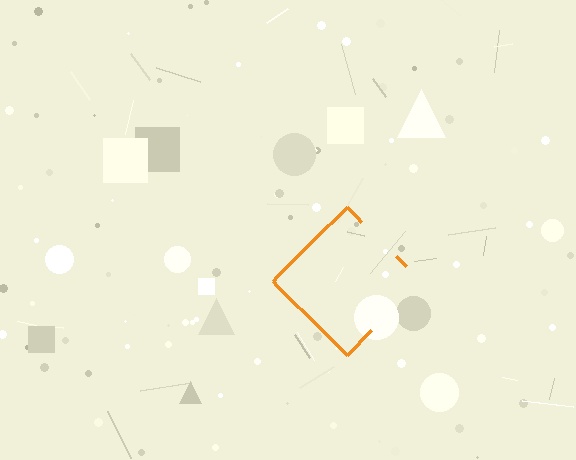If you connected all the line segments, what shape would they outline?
They would outline a diamond.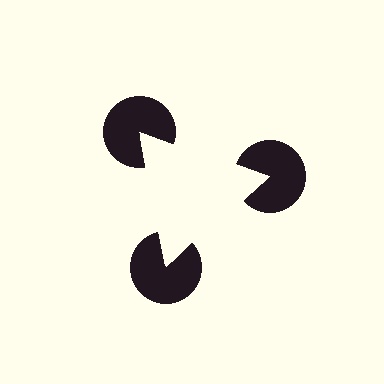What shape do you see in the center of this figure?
An illusory triangle — its edges are inferred from the aligned wedge cuts in the pac-man discs, not physically drawn.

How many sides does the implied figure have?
3 sides.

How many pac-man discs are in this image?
There are 3 — one at each vertex of the illusory triangle.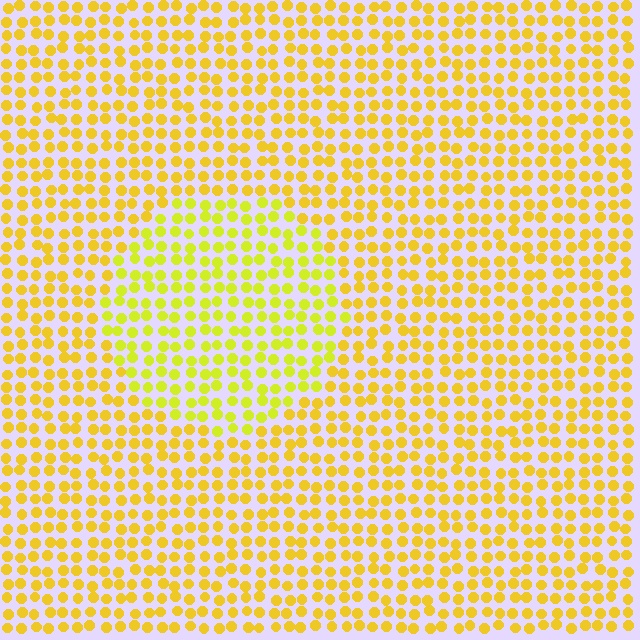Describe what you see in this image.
The image is filled with small yellow elements in a uniform arrangement. A circle-shaped region is visible where the elements are tinted to a slightly different hue, forming a subtle color boundary.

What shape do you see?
I see a circle.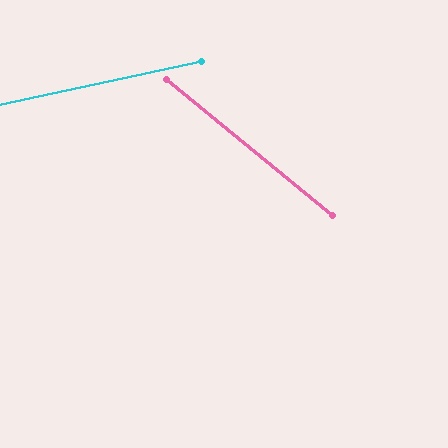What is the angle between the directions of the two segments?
Approximately 51 degrees.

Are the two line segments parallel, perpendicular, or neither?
Neither parallel nor perpendicular — they differ by about 51°.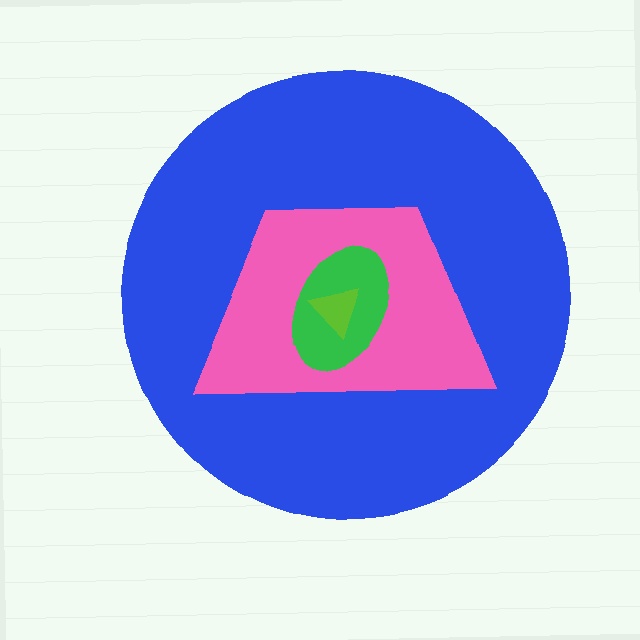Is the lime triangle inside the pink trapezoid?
Yes.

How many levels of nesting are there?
4.